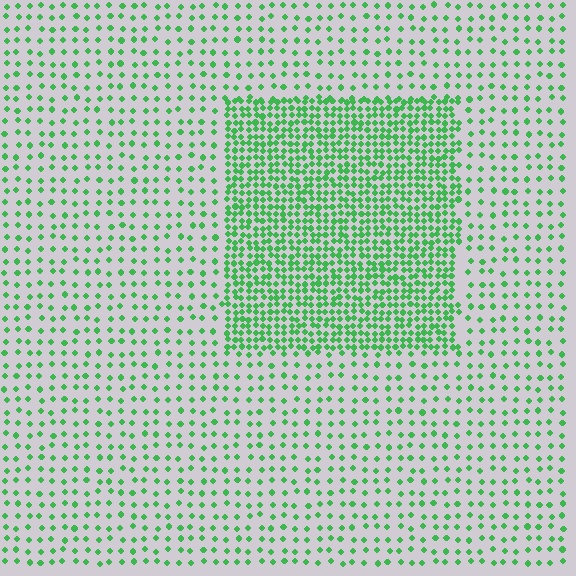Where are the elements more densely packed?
The elements are more densely packed inside the rectangle boundary.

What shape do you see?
I see a rectangle.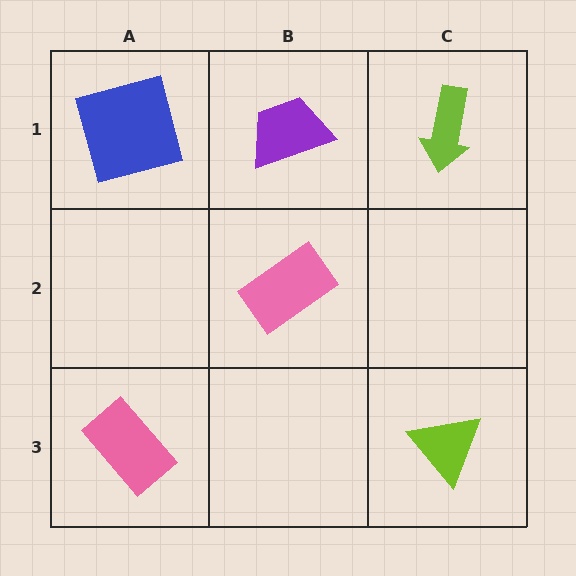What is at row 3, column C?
A lime triangle.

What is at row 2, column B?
A pink rectangle.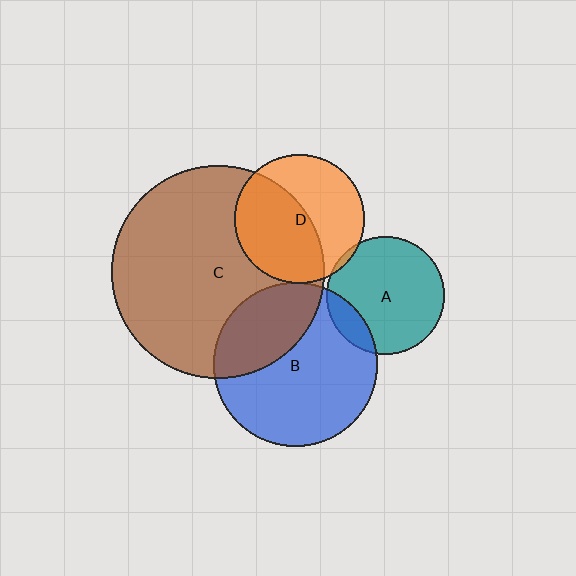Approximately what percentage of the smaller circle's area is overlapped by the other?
Approximately 5%.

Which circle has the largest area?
Circle C (brown).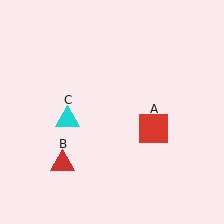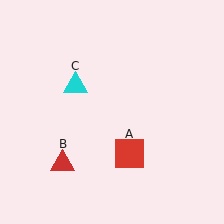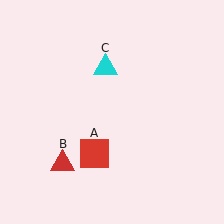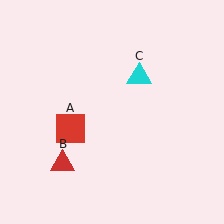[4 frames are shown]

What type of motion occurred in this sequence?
The red square (object A), cyan triangle (object C) rotated clockwise around the center of the scene.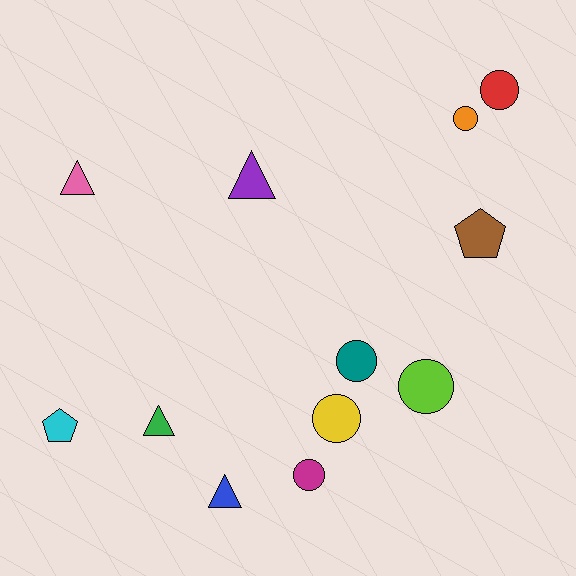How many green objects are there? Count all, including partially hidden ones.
There is 1 green object.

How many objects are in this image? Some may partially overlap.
There are 12 objects.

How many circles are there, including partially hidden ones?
There are 6 circles.